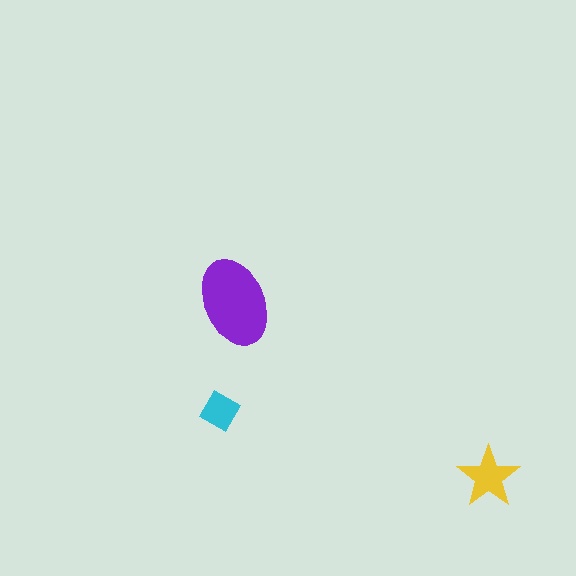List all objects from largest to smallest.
The purple ellipse, the yellow star, the cyan diamond.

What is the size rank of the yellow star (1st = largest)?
2nd.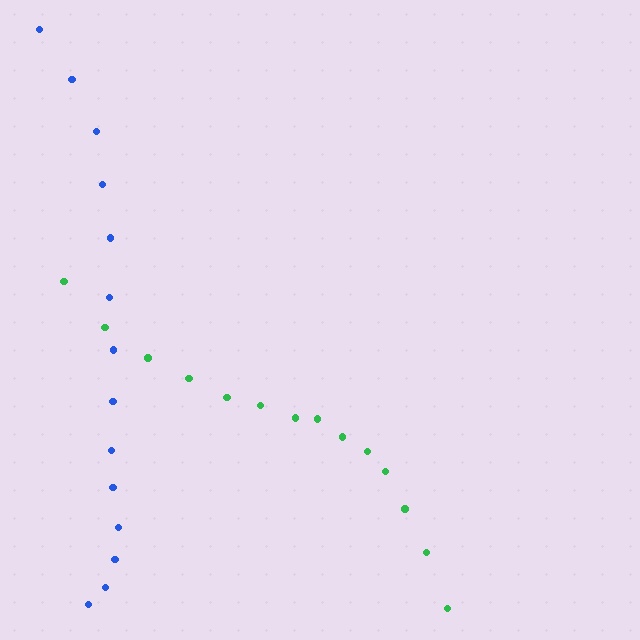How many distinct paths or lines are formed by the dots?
There are 2 distinct paths.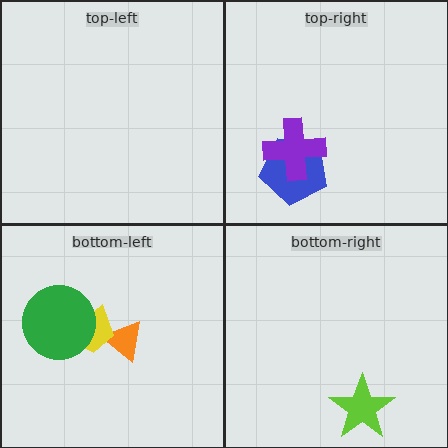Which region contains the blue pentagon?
The top-right region.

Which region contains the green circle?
The bottom-left region.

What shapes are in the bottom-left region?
The orange triangle, the yellow trapezoid, the green circle.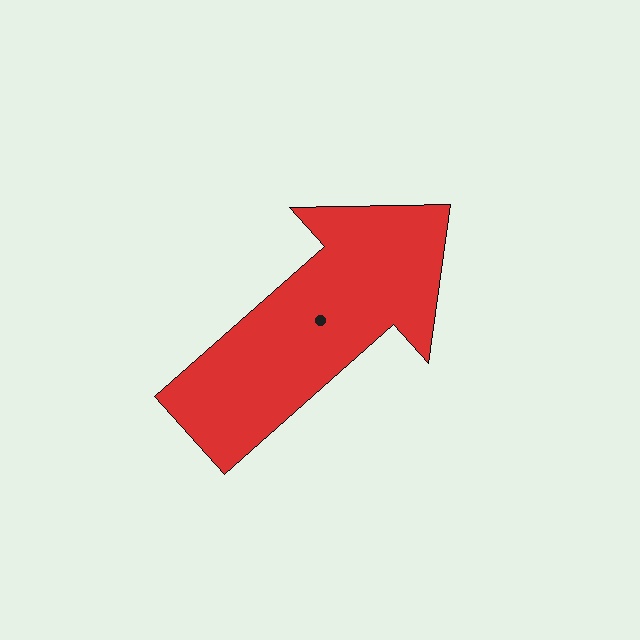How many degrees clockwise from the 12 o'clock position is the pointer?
Approximately 49 degrees.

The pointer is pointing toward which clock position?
Roughly 2 o'clock.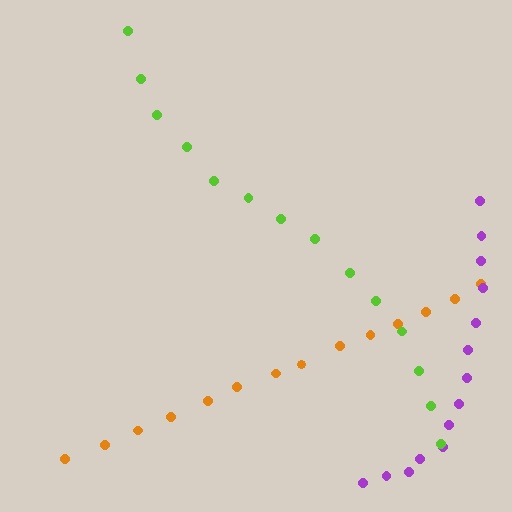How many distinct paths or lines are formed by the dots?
There are 3 distinct paths.